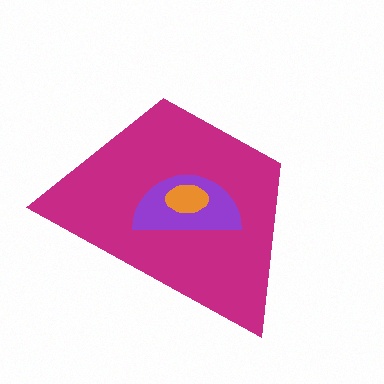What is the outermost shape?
The magenta trapezoid.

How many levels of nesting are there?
3.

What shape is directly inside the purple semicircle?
The orange ellipse.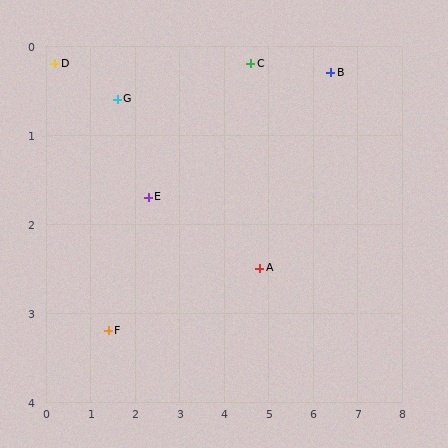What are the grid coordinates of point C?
Point C is at approximately (4.6, 0.2).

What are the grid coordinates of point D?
Point D is at approximately (0.2, 0.2).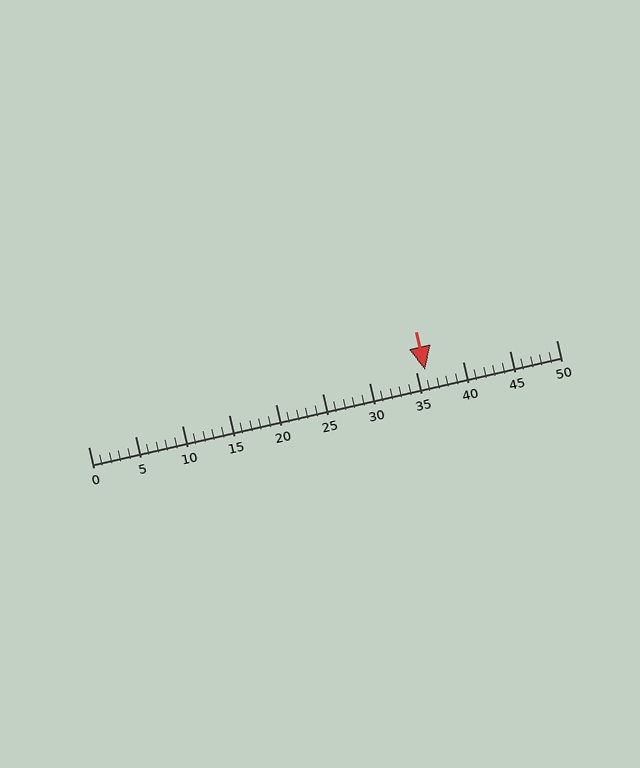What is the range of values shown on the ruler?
The ruler shows values from 0 to 50.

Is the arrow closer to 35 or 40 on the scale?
The arrow is closer to 35.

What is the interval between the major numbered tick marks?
The major tick marks are spaced 5 units apart.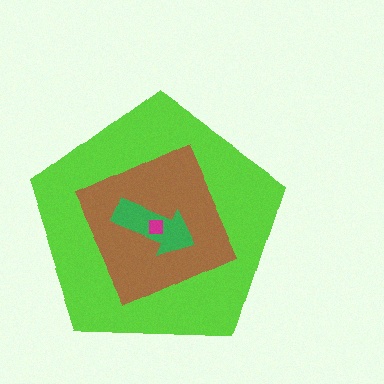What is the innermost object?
The magenta square.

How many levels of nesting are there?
4.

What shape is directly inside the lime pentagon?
The brown diamond.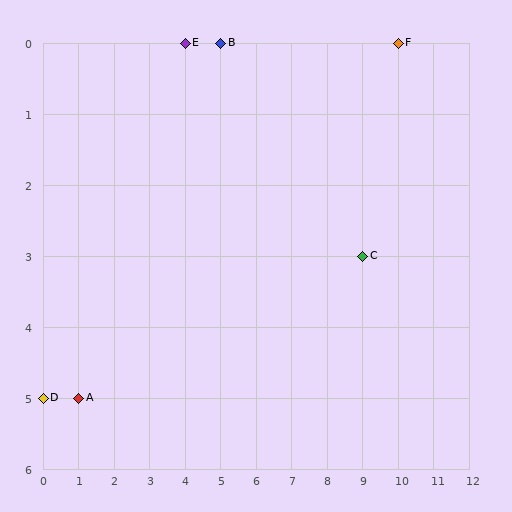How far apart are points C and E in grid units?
Points C and E are 5 columns and 3 rows apart (about 5.8 grid units diagonally).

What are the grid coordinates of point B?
Point B is at grid coordinates (5, 0).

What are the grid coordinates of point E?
Point E is at grid coordinates (4, 0).